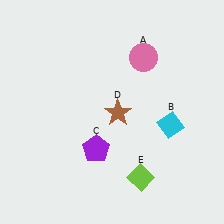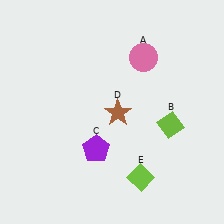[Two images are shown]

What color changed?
The diamond (B) changed from cyan in Image 1 to lime in Image 2.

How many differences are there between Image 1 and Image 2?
There is 1 difference between the two images.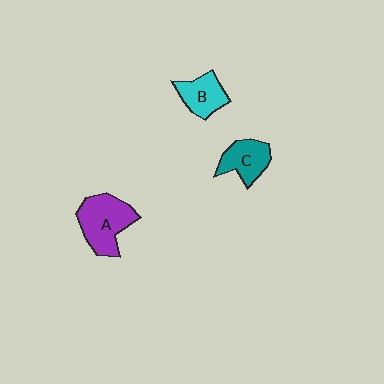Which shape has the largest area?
Shape A (purple).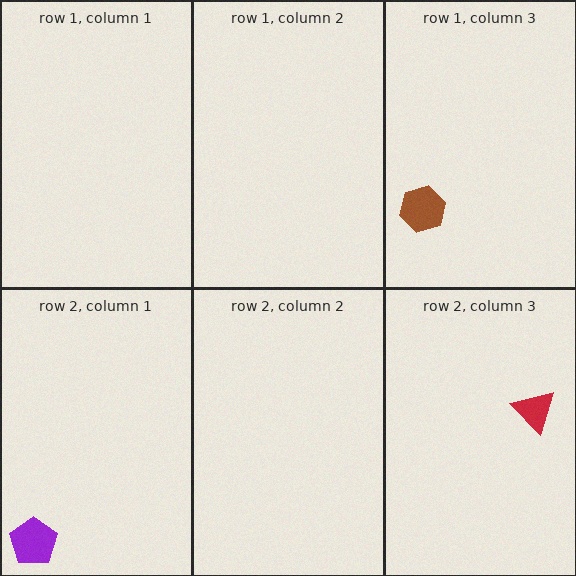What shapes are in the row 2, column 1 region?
The purple pentagon.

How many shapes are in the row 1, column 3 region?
1.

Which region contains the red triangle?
The row 2, column 3 region.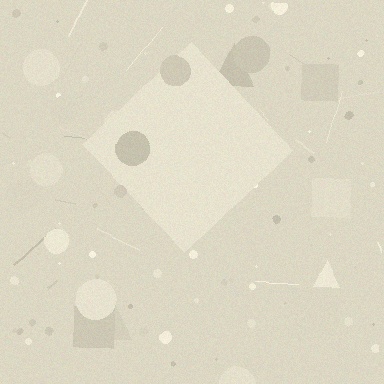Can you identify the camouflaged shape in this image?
The camouflaged shape is a diamond.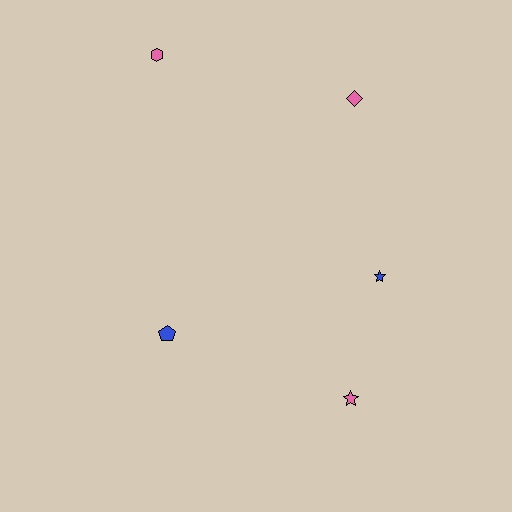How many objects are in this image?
There are 5 objects.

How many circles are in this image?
There are no circles.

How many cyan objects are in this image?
There are no cyan objects.